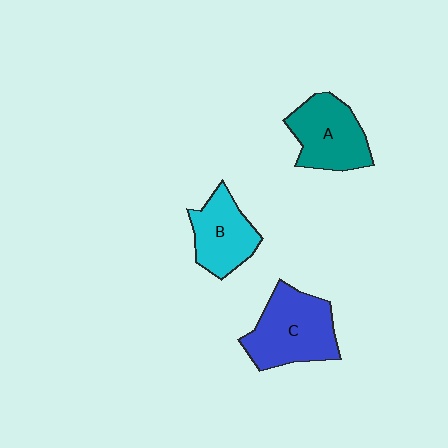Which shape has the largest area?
Shape C (blue).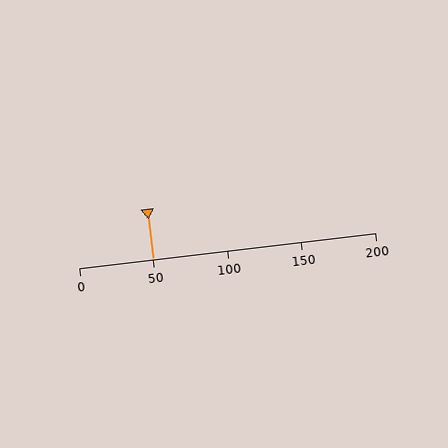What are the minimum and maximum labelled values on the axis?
The axis runs from 0 to 200.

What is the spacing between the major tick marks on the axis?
The major ticks are spaced 50 apart.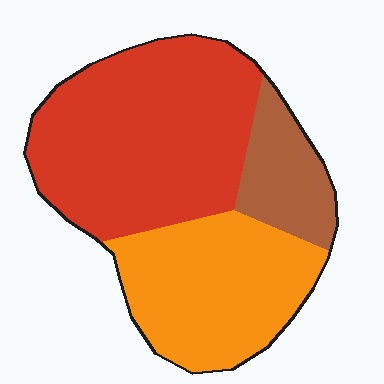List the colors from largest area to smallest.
From largest to smallest: red, orange, brown.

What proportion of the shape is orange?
Orange takes up between a third and a half of the shape.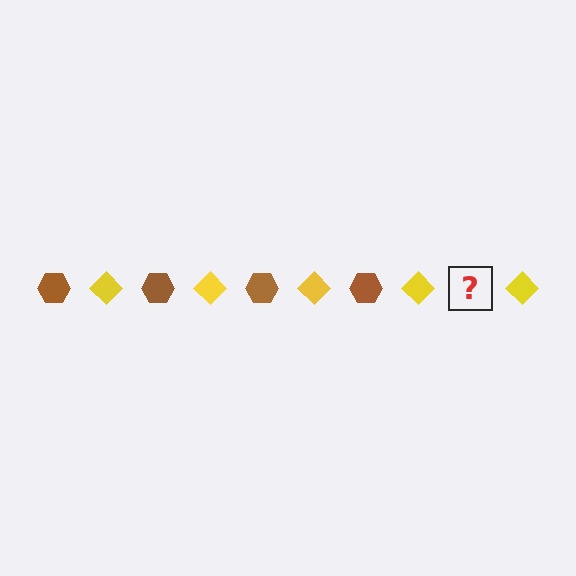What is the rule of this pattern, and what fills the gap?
The rule is that the pattern alternates between brown hexagon and yellow diamond. The gap should be filled with a brown hexagon.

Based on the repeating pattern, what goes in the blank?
The blank should be a brown hexagon.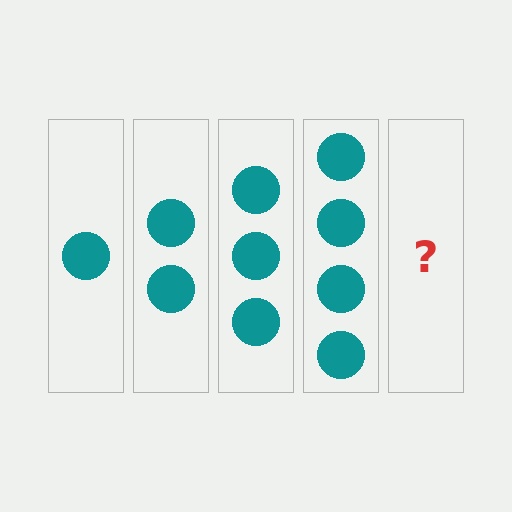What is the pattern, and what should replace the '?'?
The pattern is that each step adds one more circle. The '?' should be 5 circles.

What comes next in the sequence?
The next element should be 5 circles.